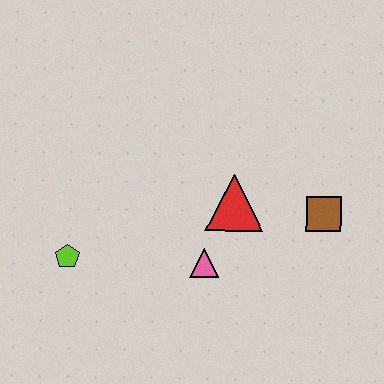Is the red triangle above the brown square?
Yes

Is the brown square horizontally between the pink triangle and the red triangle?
No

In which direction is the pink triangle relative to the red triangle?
The pink triangle is below the red triangle.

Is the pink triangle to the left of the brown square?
Yes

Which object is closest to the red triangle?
The pink triangle is closest to the red triangle.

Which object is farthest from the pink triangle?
The lime pentagon is farthest from the pink triangle.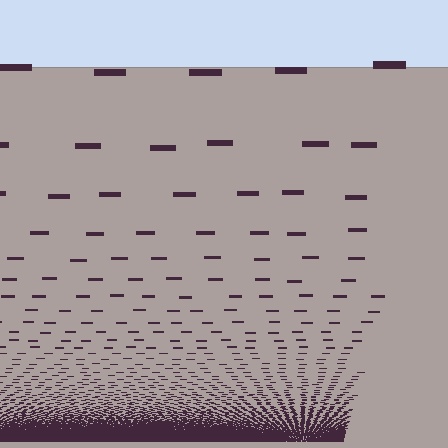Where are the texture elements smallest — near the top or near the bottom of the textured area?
Near the bottom.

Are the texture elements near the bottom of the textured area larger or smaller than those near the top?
Smaller. The gradient is inverted — elements near the bottom are smaller and denser.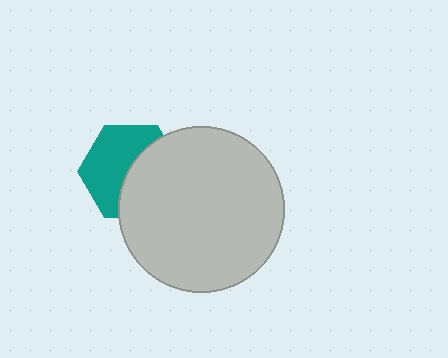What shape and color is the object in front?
The object in front is a light gray circle.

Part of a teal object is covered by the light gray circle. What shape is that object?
It is a hexagon.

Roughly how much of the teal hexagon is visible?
About half of it is visible (roughly 53%).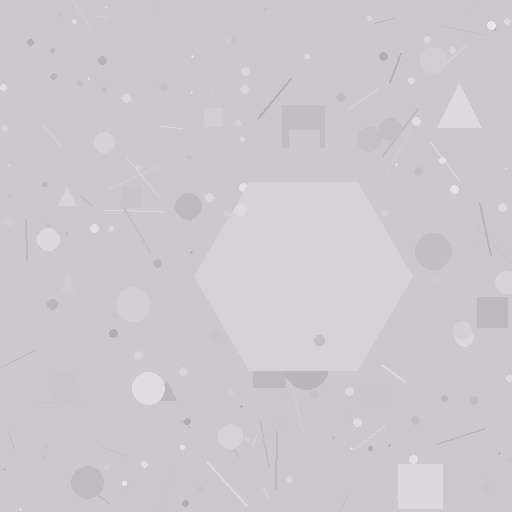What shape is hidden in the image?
A hexagon is hidden in the image.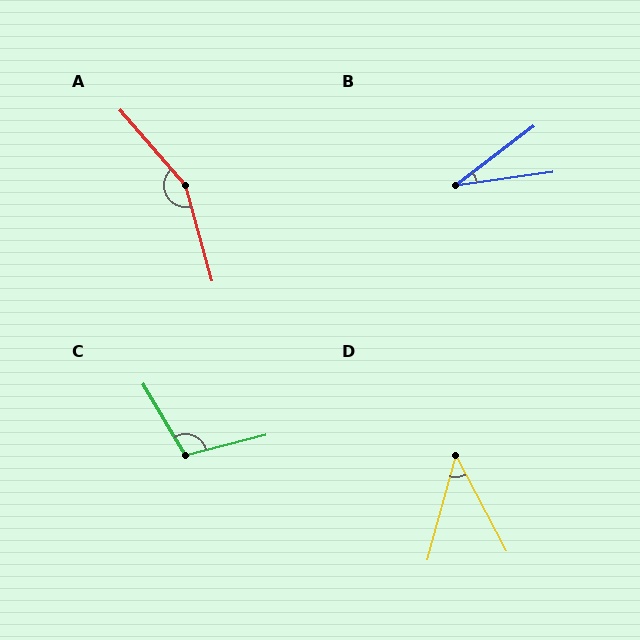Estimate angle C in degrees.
Approximately 106 degrees.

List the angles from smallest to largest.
B (29°), D (43°), C (106°), A (155°).